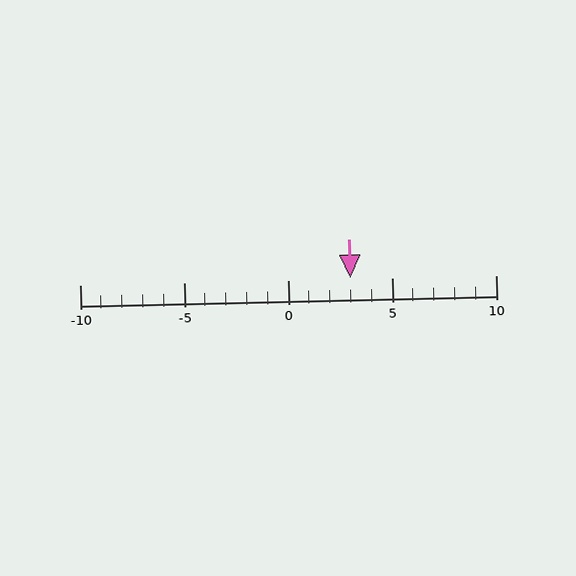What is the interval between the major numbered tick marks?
The major tick marks are spaced 5 units apart.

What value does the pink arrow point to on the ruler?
The pink arrow points to approximately 3.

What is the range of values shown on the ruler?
The ruler shows values from -10 to 10.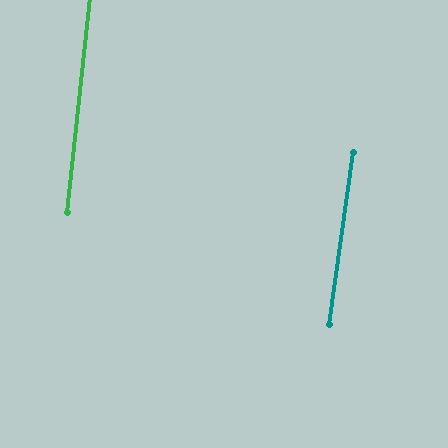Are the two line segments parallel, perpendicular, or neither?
Parallel — their directions differ by only 1.8°.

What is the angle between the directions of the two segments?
Approximately 2 degrees.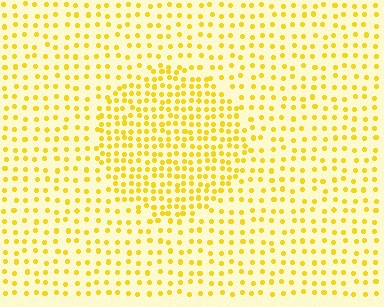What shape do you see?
I see a circle.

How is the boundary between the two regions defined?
The boundary is defined by a change in element density (approximately 1.9x ratio). All elements are the same color, size, and shape.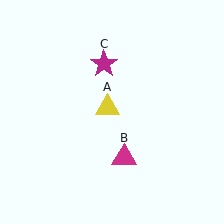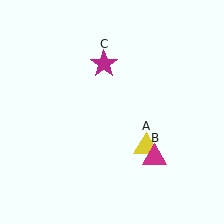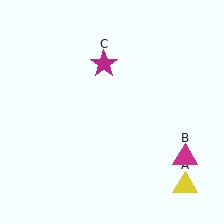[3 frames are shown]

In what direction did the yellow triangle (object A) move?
The yellow triangle (object A) moved down and to the right.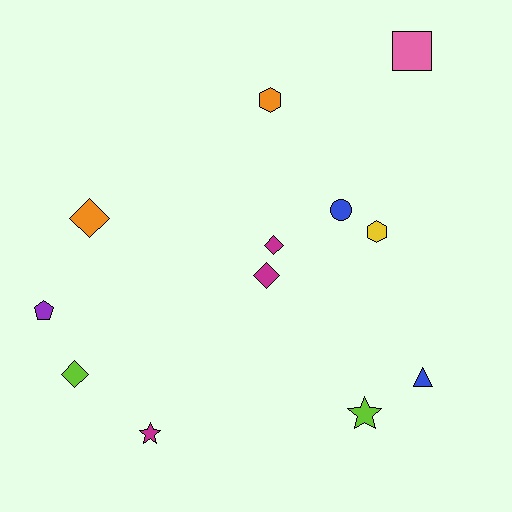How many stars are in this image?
There are 2 stars.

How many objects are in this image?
There are 12 objects.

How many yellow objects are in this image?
There is 1 yellow object.